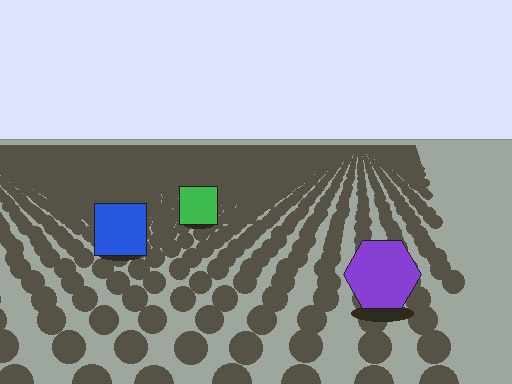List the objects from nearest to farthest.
From nearest to farthest: the purple hexagon, the blue square, the green square.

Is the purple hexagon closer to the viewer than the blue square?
Yes. The purple hexagon is closer — you can tell from the texture gradient: the ground texture is coarser near it.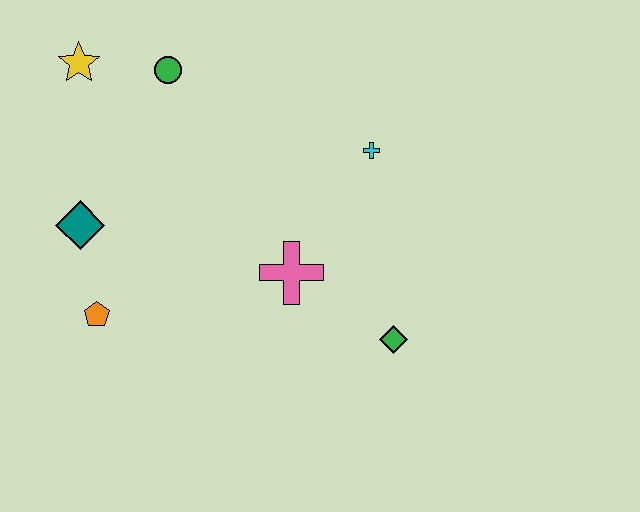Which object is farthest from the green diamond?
The yellow star is farthest from the green diamond.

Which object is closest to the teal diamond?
The orange pentagon is closest to the teal diamond.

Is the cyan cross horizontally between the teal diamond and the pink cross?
No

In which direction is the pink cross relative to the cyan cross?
The pink cross is below the cyan cross.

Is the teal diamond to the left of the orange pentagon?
Yes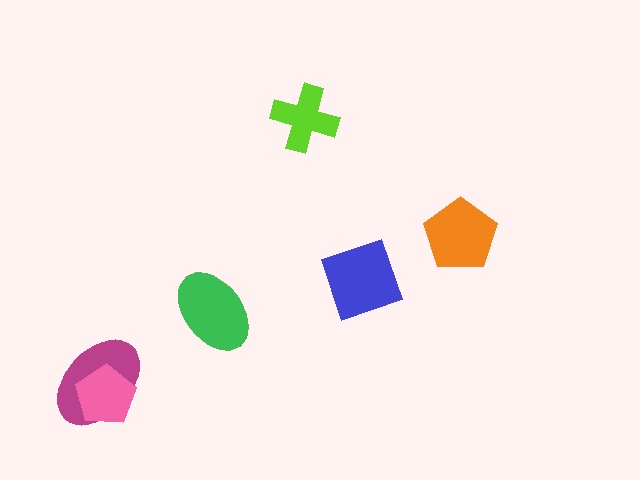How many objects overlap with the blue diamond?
0 objects overlap with the blue diamond.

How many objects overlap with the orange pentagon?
0 objects overlap with the orange pentagon.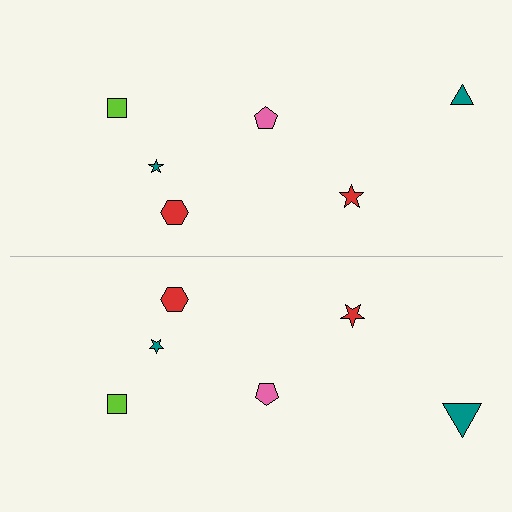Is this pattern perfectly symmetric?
No, the pattern is not perfectly symmetric. The teal triangle on the bottom side has a different size than its mirror counterpart.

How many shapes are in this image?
There are 12 shapes in this image.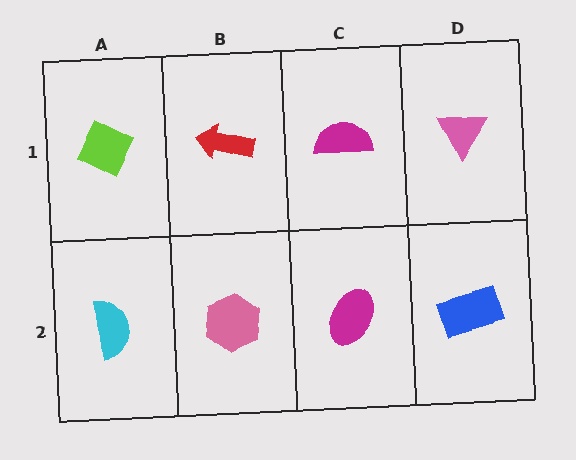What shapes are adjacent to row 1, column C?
A magenta ellipse (row 2, column C), a red arrow (row 1, column B), a pink triangle (row 1, column D).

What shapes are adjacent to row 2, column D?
A pink triangle (row 1, column D), a magenta ellipse (row 2, column C).